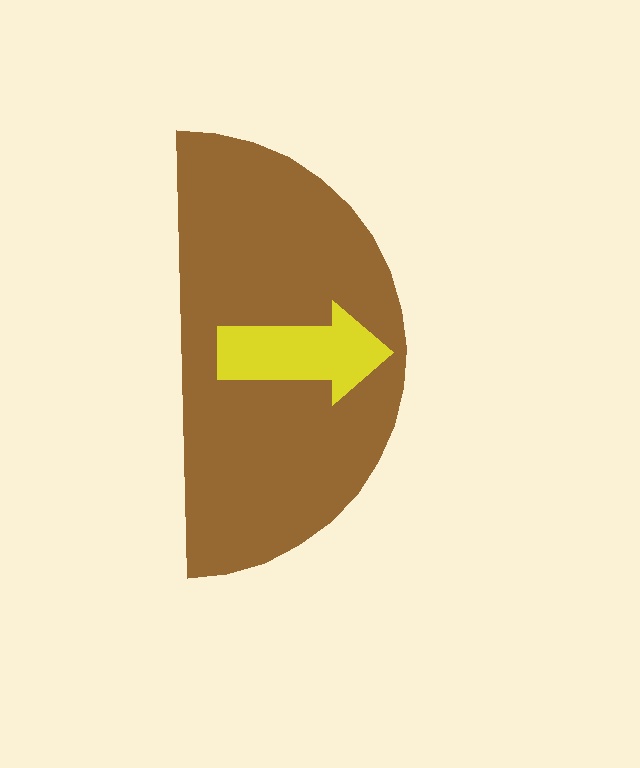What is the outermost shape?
The brown semicircle.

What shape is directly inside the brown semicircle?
The yellow arrow.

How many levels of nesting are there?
2.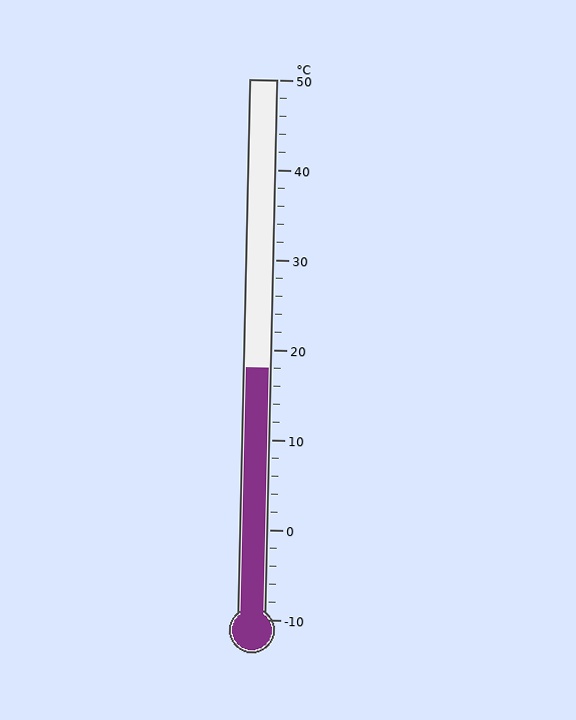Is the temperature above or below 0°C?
The temperature is above 0°C.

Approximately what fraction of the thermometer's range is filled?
The thermometer is filled to approximately 45% of its range.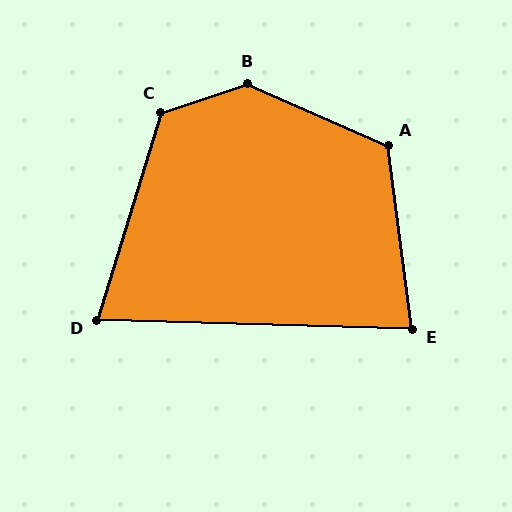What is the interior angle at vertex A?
Approximately 121 degrees (obtuse).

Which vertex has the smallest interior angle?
D, at approximately 74 degrees.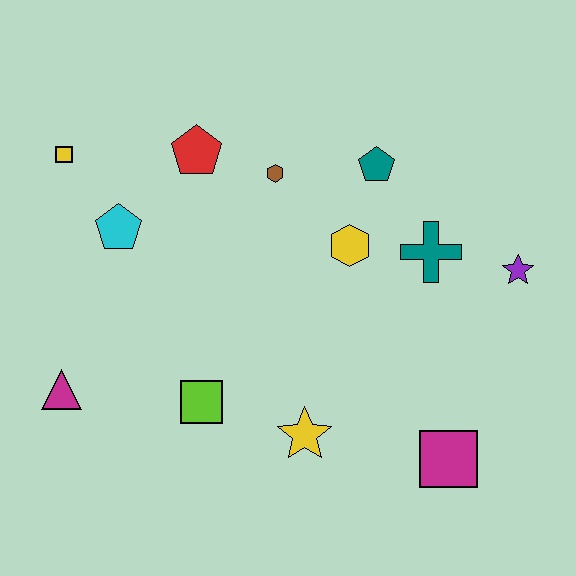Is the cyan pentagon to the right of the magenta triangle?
Yes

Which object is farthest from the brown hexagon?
The magenta square is farthest from the brown hexagon.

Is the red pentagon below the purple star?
No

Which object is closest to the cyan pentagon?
The yellow square is closest to the cyan pentagon.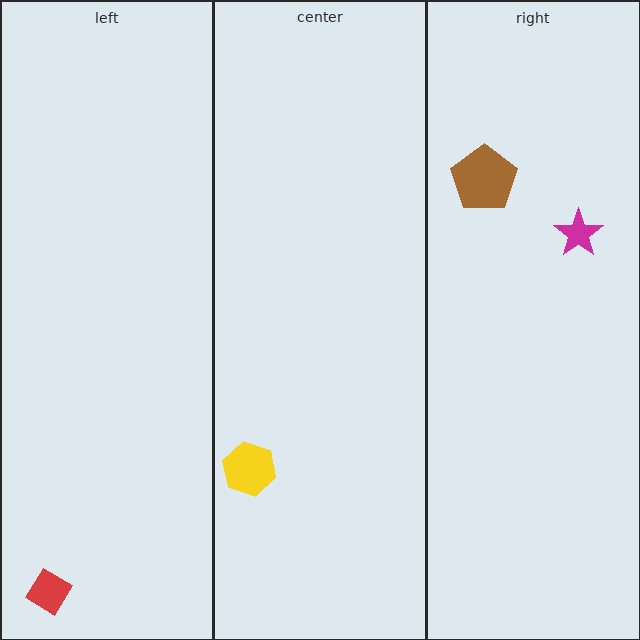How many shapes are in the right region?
2.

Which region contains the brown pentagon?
The right region.